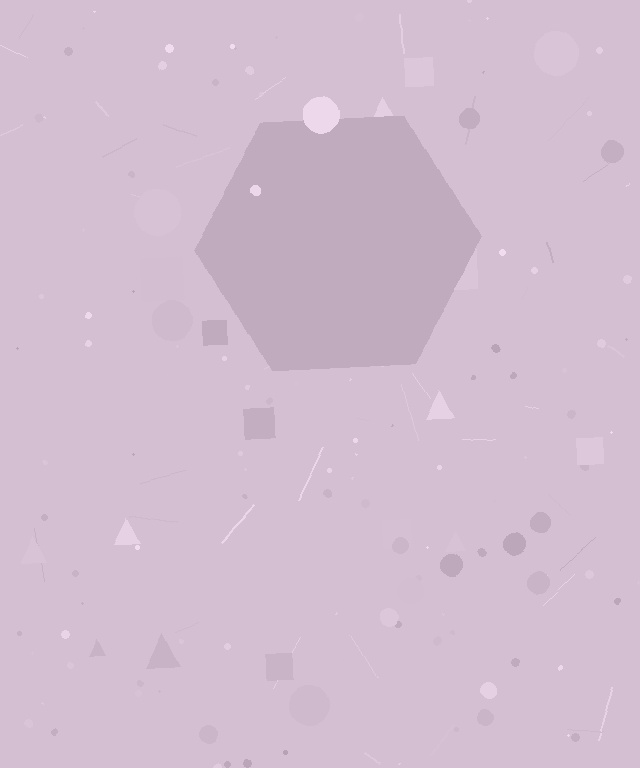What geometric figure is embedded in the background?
A hexagon is embedded in the background.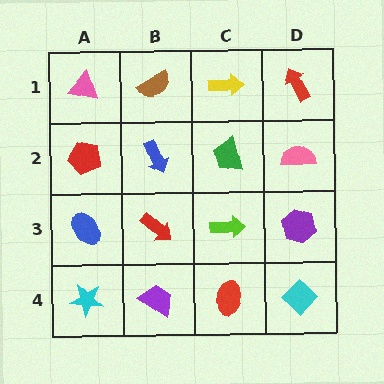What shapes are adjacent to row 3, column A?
A red pentagon (row 2, column A), a cyan star (row 4, column A), a red arrow (row 3, column B).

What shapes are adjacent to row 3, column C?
A green trapezoid (row 2, column C), a red ellipse (row 4, column C), a red arrow (row 3, column B), a purple hexagon (row 3, column D).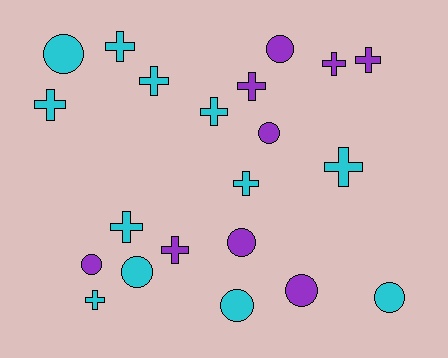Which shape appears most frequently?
Cross, with 12 objects.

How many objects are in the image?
There are 21 objects.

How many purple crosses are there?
There are 4 purple crosses.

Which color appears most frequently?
Cyan, with 12 objects.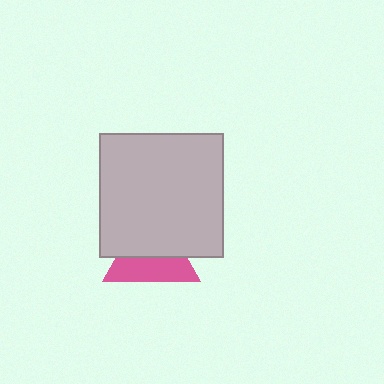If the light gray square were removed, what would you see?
You would see the complete pink triangle.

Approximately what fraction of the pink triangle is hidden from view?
Roughly 53% of the pink triangle is hidden behind the light gray square.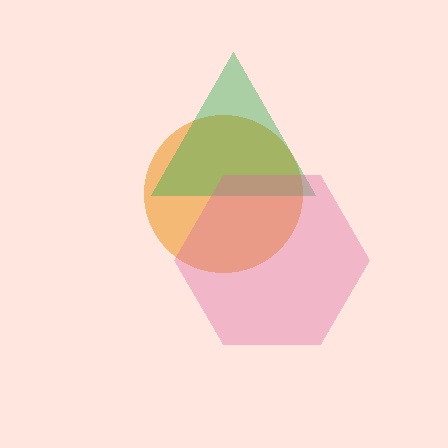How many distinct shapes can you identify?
There are 3 distinct shapes: an orange circle, a green triangle, a pink hexagon.